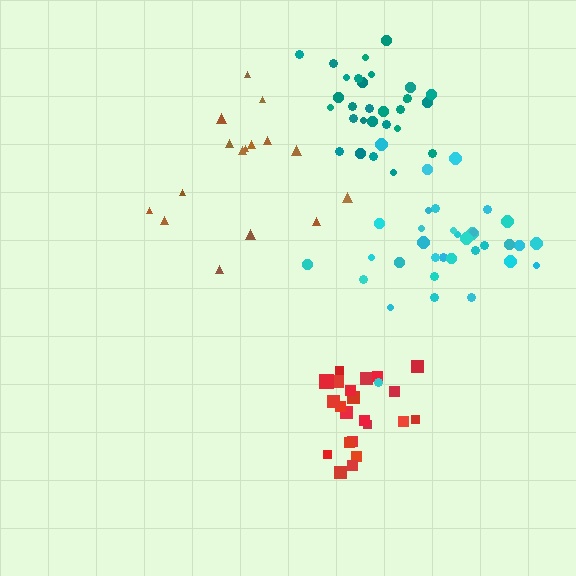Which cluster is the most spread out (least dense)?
Brown.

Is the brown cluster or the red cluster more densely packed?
Red.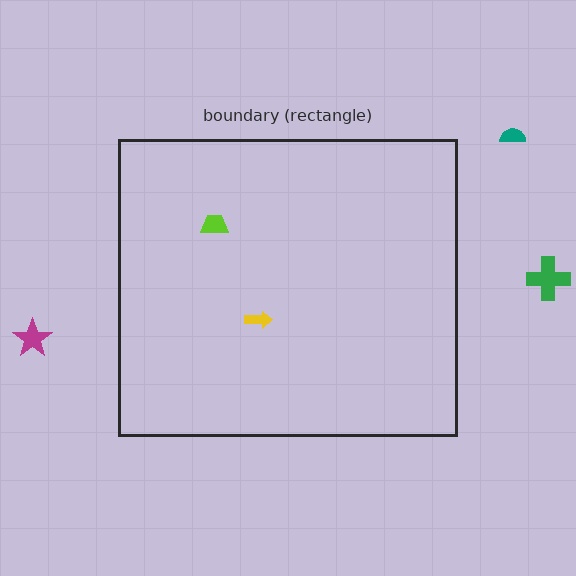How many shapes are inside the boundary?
2 inside, 3 outside.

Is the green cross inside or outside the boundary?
Outside.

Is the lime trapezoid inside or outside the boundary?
Inside.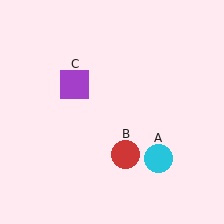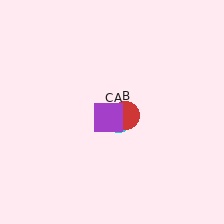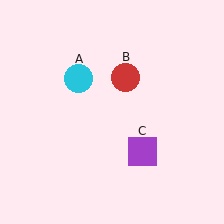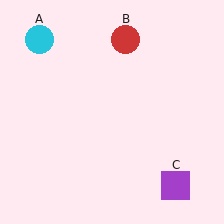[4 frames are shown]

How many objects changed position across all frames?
3 objects changed position: cyan circle (object A), red circle (object B), purple square (object C).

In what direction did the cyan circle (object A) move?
The cyan circle (object A) moved up and to the left.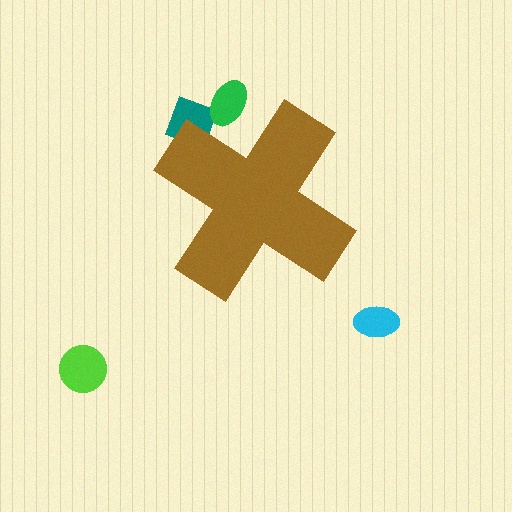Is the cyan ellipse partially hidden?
No, the cyan ellipse is fully visible.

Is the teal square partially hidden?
Yes, the teal square is partially hidden behind the brown cross.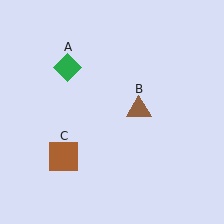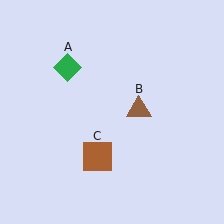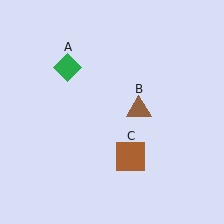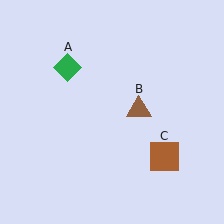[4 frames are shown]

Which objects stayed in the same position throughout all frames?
Green diamond (object A) and brown triangle (object B) remained stationary.